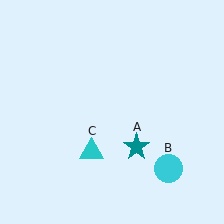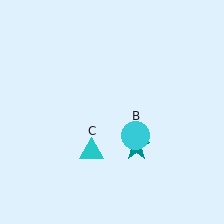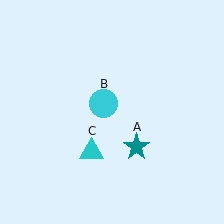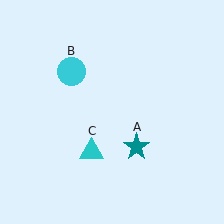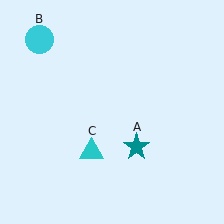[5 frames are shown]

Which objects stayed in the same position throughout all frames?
Teal star (object A) and cyan triangle (object C) remained stationary.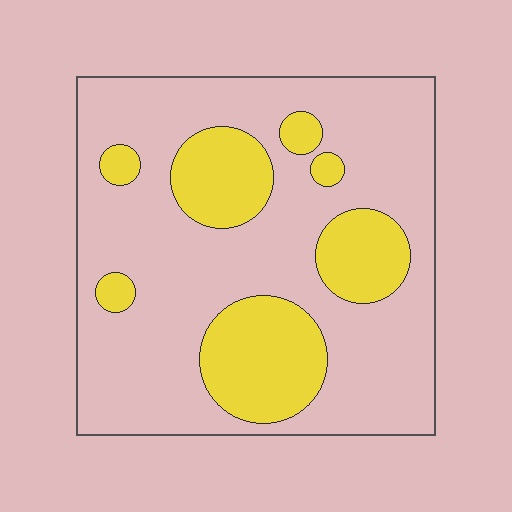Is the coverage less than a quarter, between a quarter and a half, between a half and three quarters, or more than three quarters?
Between a quarter and a half.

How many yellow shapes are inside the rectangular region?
7.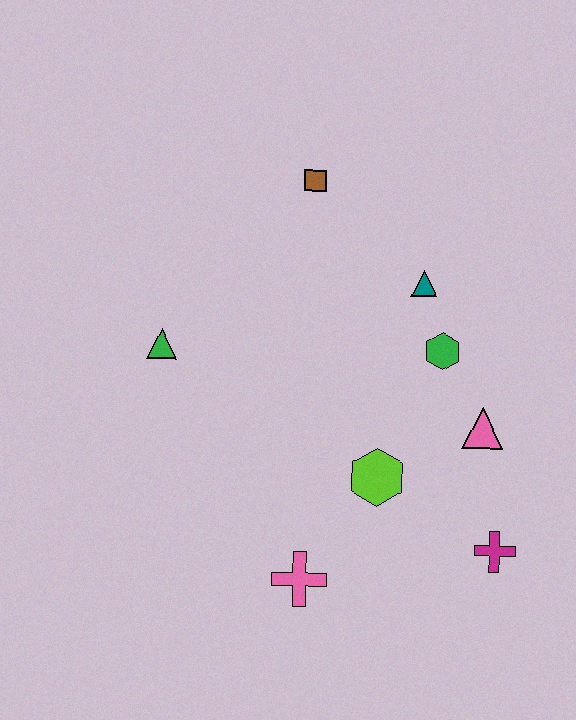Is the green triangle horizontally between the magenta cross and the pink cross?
No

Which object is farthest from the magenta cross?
The brown square is farthest from the magenta cross.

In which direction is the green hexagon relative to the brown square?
The green hexagon is below the brown square.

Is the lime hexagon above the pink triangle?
No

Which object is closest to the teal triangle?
The green hexagon is closest to the teal triangle.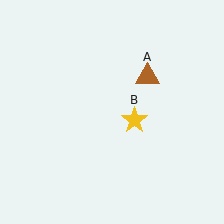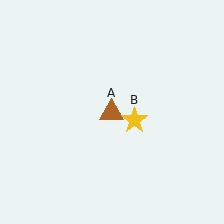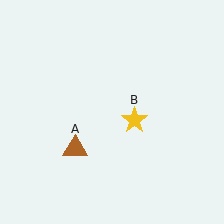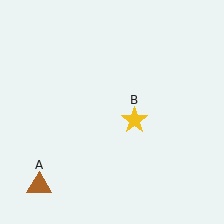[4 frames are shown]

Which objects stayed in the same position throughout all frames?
Yellow star (object B) remained stationary.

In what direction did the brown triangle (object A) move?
The brown triangle (object A) moved down and to the left.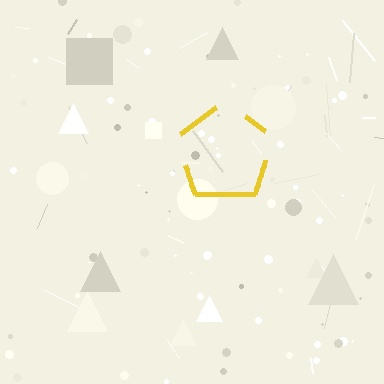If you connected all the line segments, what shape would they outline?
They would outline a pentagon.